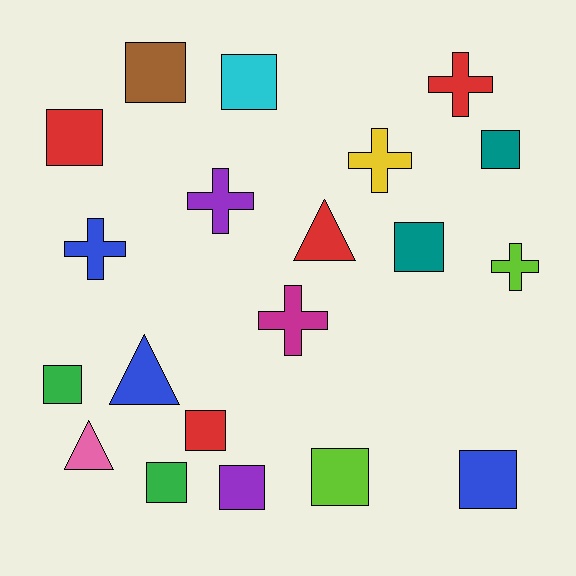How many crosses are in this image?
There are 6 crosses.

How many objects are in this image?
There are 20 objects.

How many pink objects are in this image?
There is 1 pink object.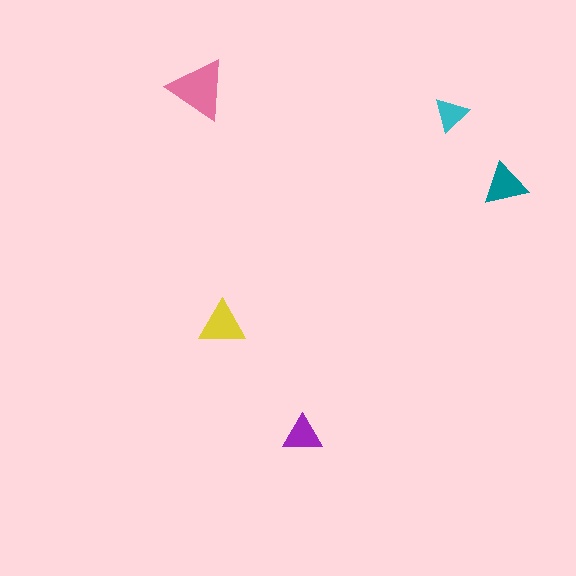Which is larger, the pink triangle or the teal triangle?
The pink one.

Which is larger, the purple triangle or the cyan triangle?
The purple one.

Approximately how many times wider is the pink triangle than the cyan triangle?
About 1.5 times wider.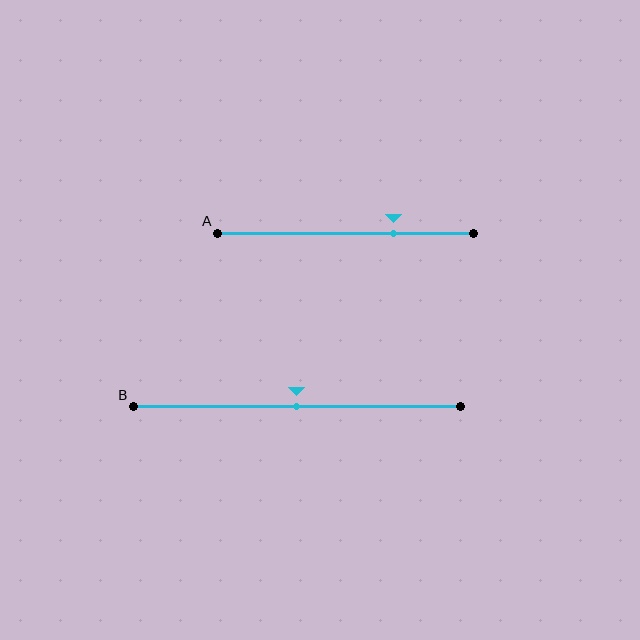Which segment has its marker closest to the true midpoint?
Segment B has its marker closest to the true midpoint.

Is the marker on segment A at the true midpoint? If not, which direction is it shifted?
No, the marker on segment A is shifted to the right by about 19% of the segment length.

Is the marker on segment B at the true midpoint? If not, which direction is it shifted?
Yes, the marker on segment B is at the true midpoint.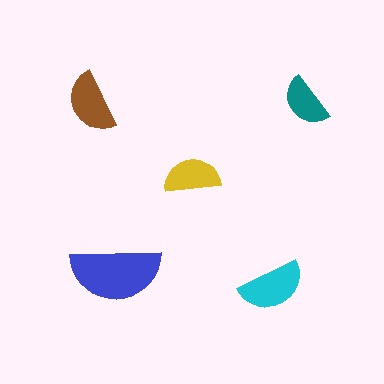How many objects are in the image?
There are 5 objects in the image.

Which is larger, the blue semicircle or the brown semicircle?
The blue one.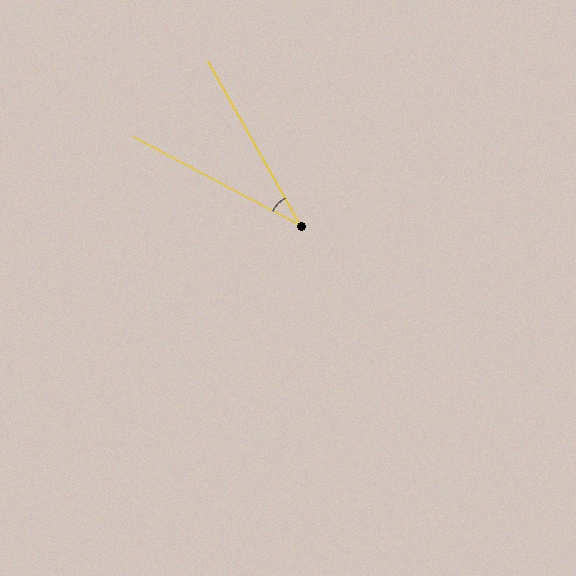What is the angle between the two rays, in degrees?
Approximately 33 degrees.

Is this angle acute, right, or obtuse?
It is acute.